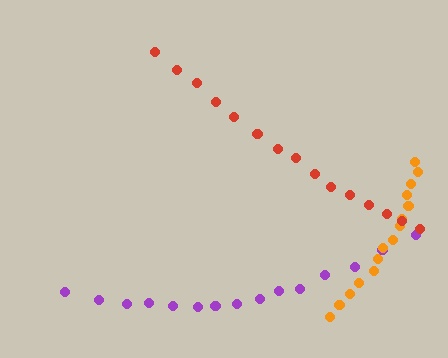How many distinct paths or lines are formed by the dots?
There are 3 distinct paths.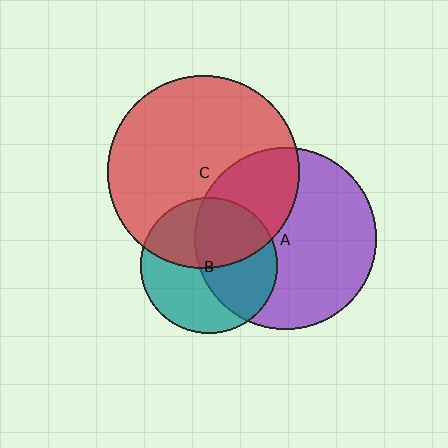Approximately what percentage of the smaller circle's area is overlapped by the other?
Approximately 50%.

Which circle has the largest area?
Circle C (red).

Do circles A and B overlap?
Yes.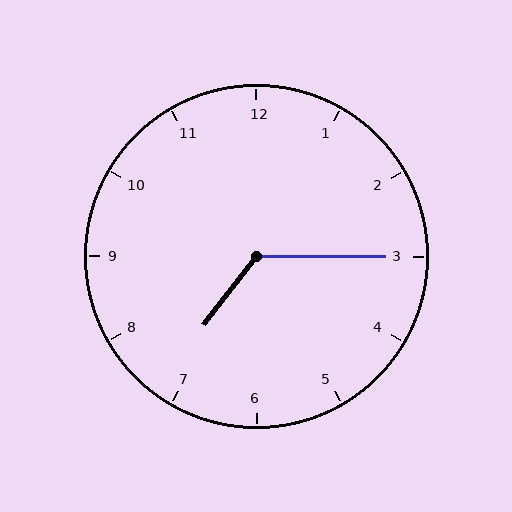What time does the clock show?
7:15.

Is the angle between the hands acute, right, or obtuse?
It is obtuse.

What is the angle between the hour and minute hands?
Approximately 128 degrees.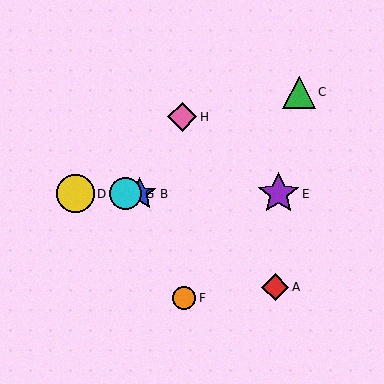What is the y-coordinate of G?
Object G is at y≈194.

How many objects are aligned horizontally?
4 objects (B, D, E, G) are aligned horizontally.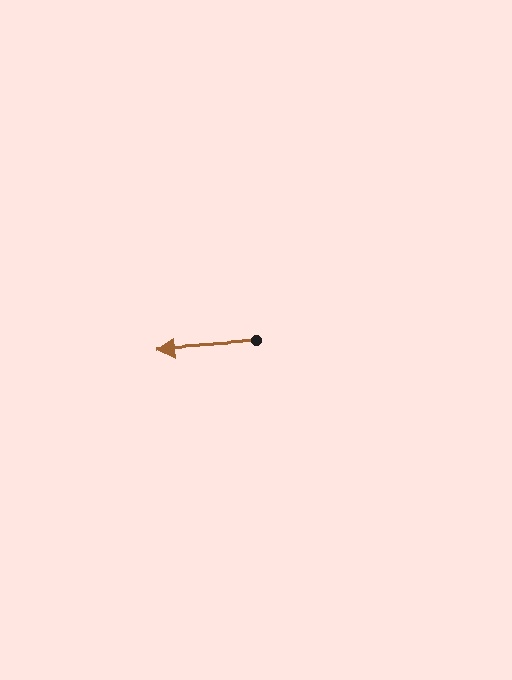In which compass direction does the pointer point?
West.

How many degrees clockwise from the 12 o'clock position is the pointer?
Approximately 265 degrees.